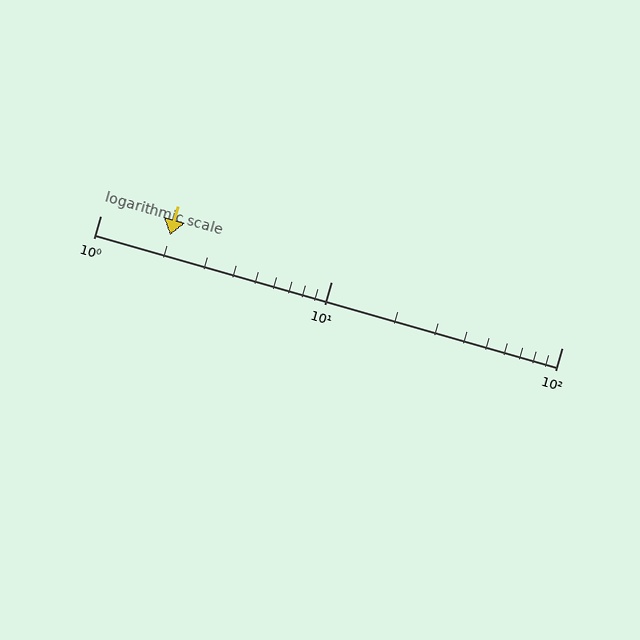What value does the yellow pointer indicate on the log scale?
The pointer indicates approximately 2.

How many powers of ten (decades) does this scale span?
The scale spans 2 decades, from 1 to 100.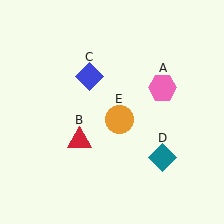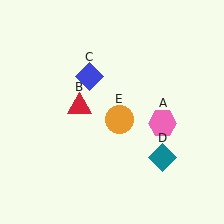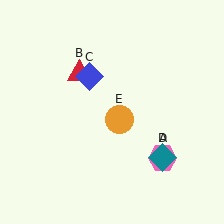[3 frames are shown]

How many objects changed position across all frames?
2 objects changed position: pink hexagon (object A), red triangle (object B).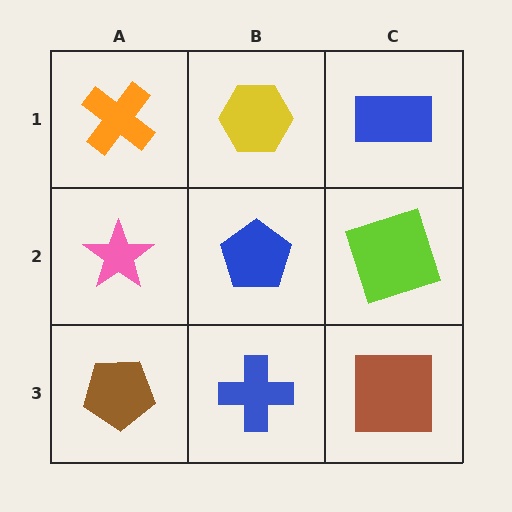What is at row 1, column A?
An orange cross.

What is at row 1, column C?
A blue rectangle.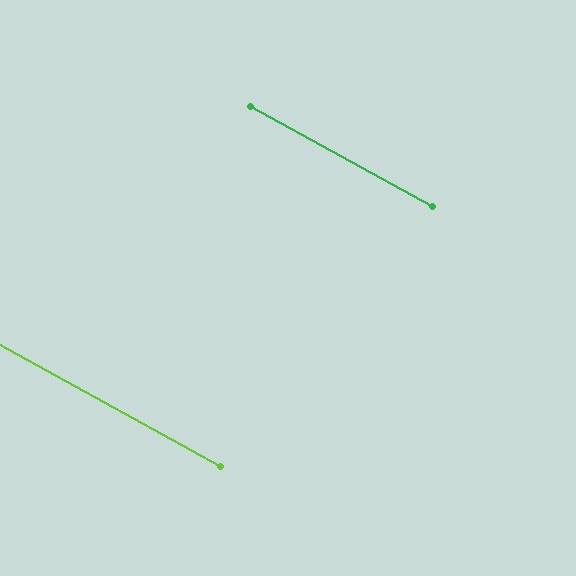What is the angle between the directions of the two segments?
Approximately 0 degrees.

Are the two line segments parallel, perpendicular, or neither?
Parallel — their directions differ by only 0.1°.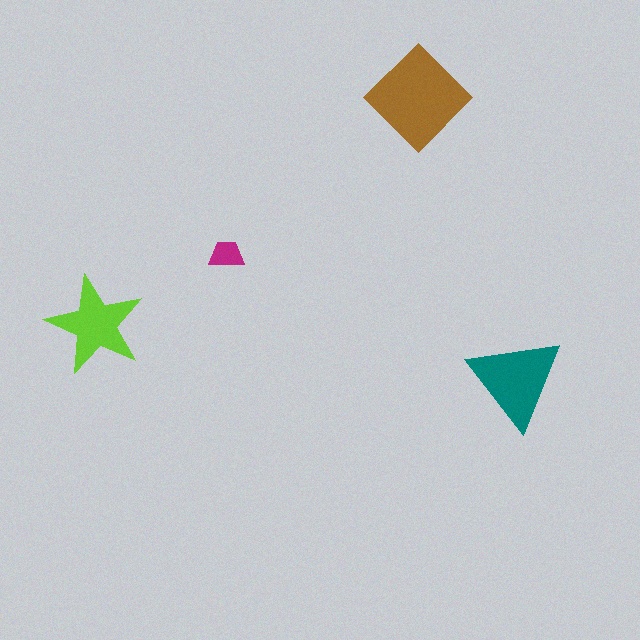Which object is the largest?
The brown diamond.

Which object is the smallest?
The magenta trapezoid.